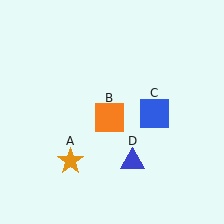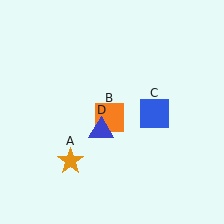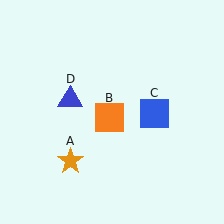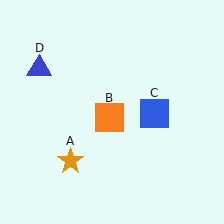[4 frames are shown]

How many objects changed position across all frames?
1 object changed position: blue triangle (object D).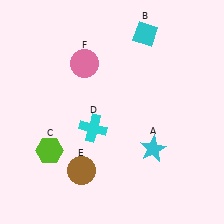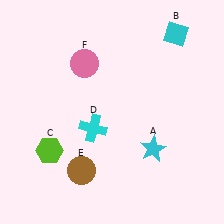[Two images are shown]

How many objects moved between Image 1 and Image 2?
1 object moved between the two images.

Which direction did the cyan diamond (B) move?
The cyan diamond (B) moved right.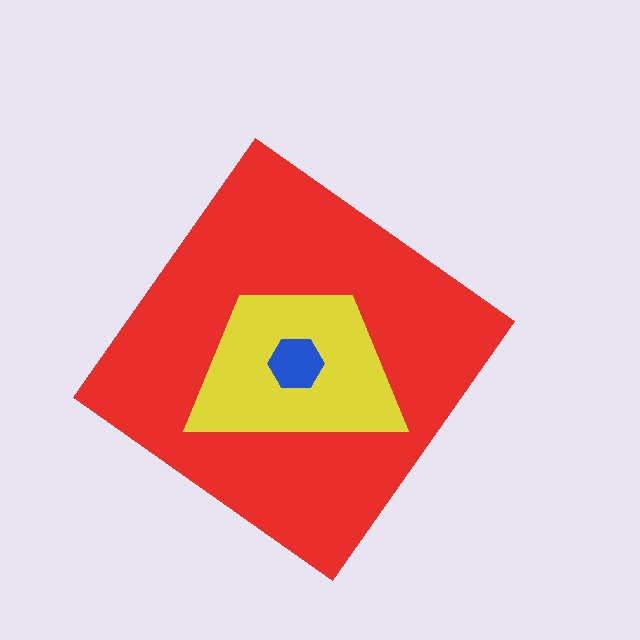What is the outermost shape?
The red diamond.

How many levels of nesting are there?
3.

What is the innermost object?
The blue hexagon.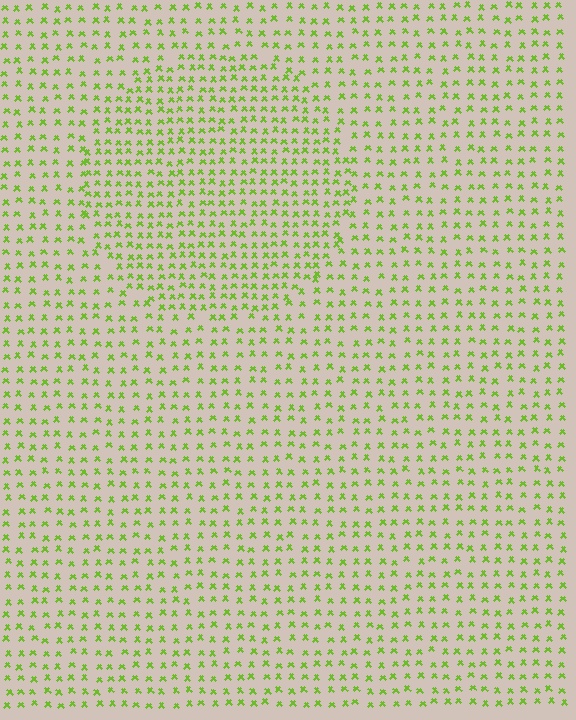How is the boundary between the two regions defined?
The boundary is defined by a change in element density (approximately 1.5x ratio). All elements are the same color, size, and shape.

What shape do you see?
I see a circle.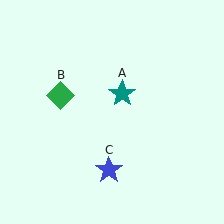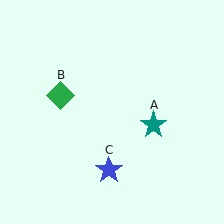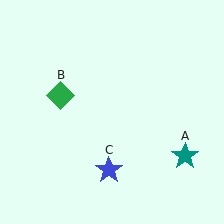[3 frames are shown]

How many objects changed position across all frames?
1 object changed position: teal star (object A).